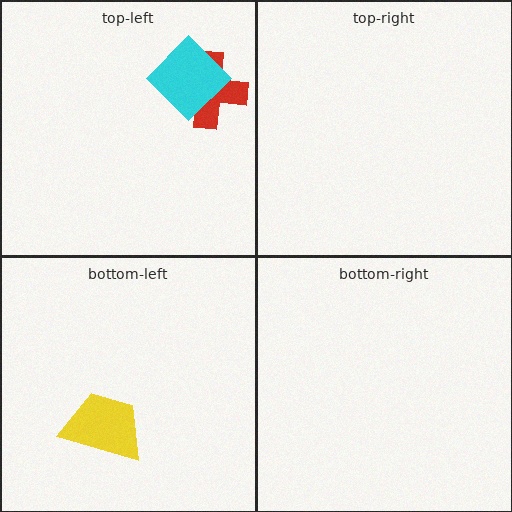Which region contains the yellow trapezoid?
The bottom-left region.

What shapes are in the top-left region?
The red cross, the cyan diamond.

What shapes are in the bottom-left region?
The yellow trapezoid.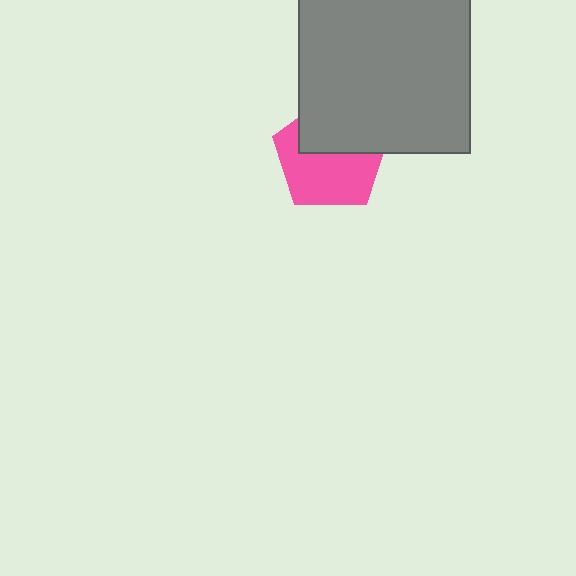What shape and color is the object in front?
The object in front is a gray square.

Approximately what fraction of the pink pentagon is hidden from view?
Roughly 42% of the pink pentagon is hidden behind the gray square.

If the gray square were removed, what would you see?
You would see the complete pink pentagon.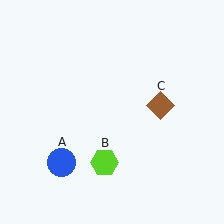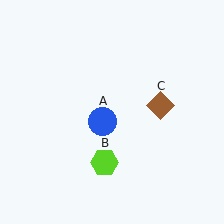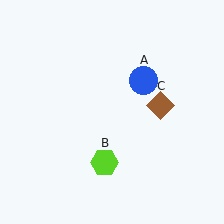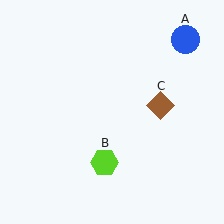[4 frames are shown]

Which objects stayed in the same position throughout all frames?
Lime hexagon (object B) and brown diamond (object C) remained stationary.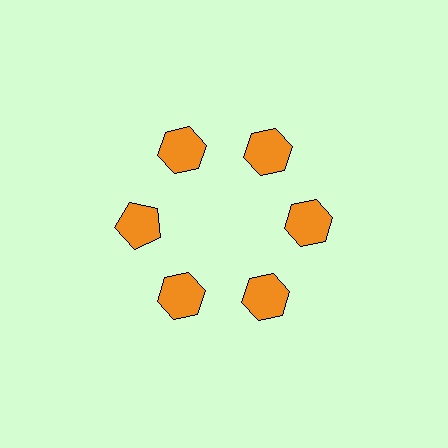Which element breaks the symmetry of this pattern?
The orange pentagon at roughly the 9 o'clock position breaks the symmetry. All other shapes are orange hexagons.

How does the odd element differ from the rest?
It has a different shape: pentagon instead of hexagon.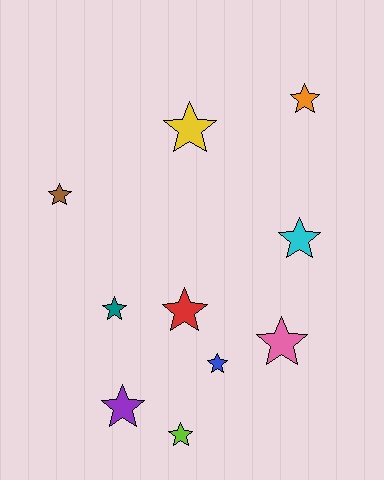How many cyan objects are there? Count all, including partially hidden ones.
There is 1 cyan object.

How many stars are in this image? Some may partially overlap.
There are 10 stars.